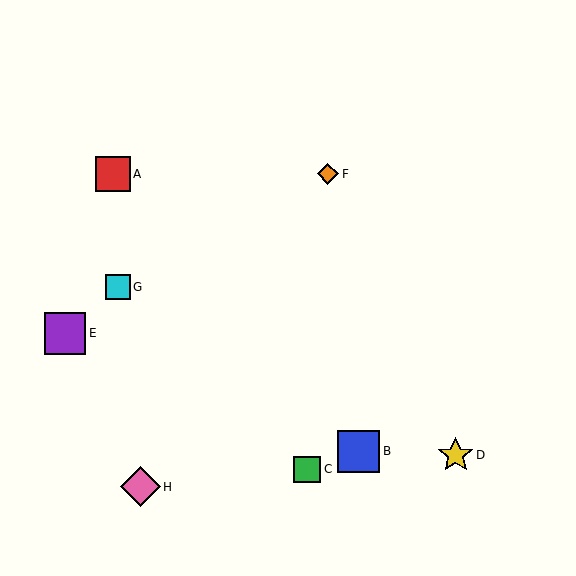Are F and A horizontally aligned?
Yes, both are at y≈174.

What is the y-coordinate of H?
Object H is at y≈487.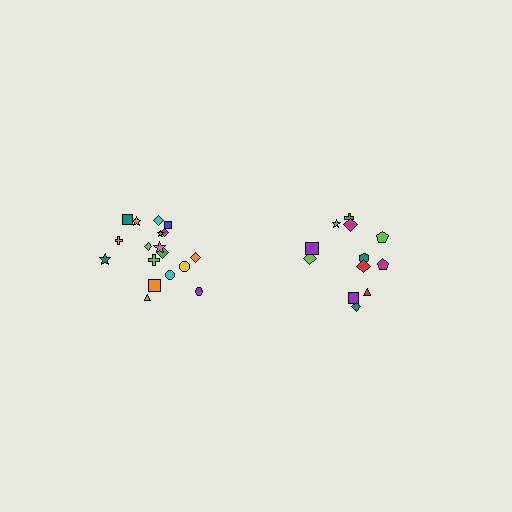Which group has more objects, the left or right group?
The left group.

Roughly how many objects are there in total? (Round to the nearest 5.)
Roughly 30 objects in total.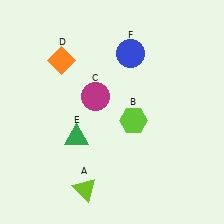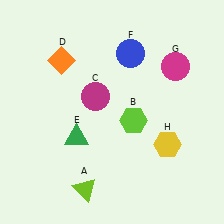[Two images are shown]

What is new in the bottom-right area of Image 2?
A yellow hexagon (H) was added in the bottom-right area of Image 2.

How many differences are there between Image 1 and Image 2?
There are 2 differences between the two images.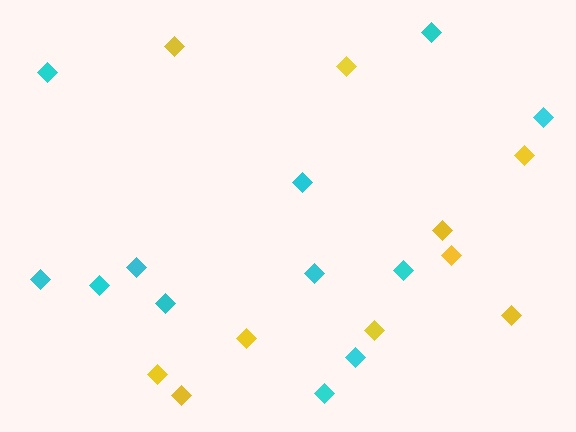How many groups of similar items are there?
There are 2 groups: one group of yellow diamonds (10) and one group of cyan diamonds (12).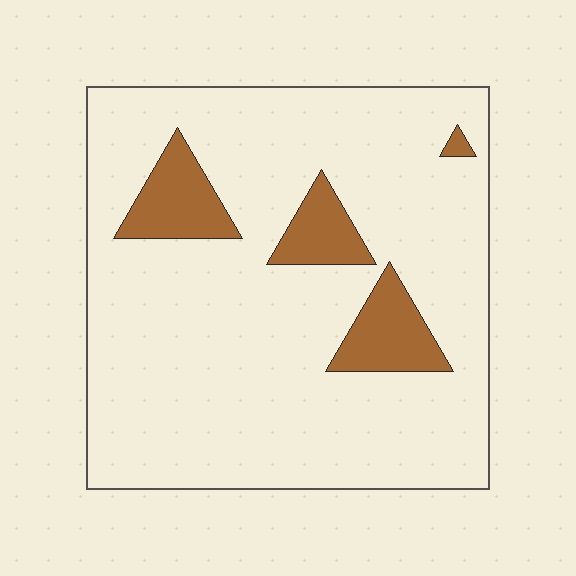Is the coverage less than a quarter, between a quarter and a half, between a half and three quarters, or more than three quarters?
Less than a quarter.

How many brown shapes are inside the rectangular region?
4.